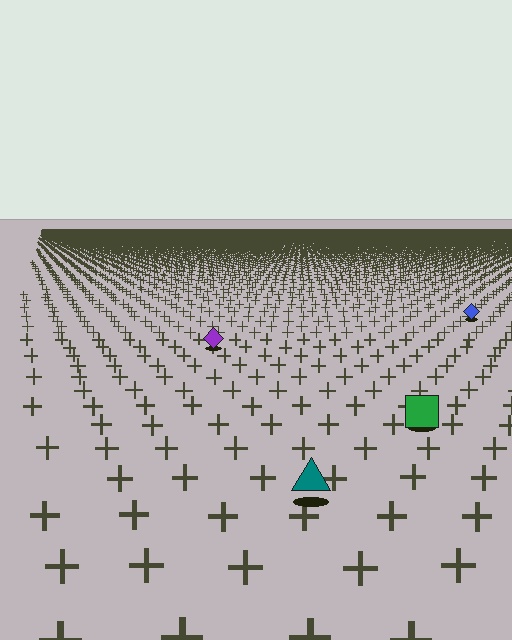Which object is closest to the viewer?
The teal triangle is closest. The texture marks near it are larger and more spread out.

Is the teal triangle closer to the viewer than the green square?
Yes. The teal triangle is closer — you can tell from the texture gradient: the ground texture is coarser near it.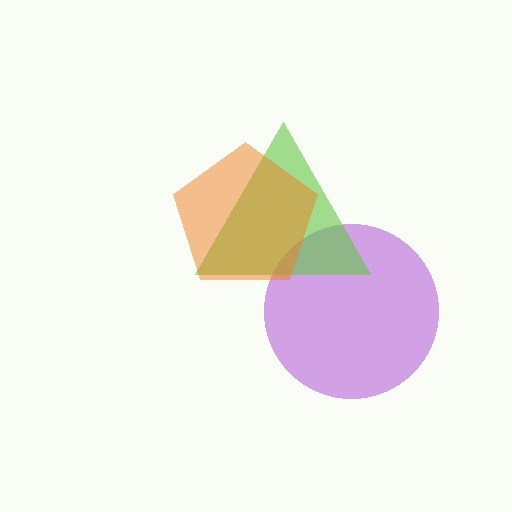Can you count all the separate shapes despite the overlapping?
Yes, there are 3 separate shapes.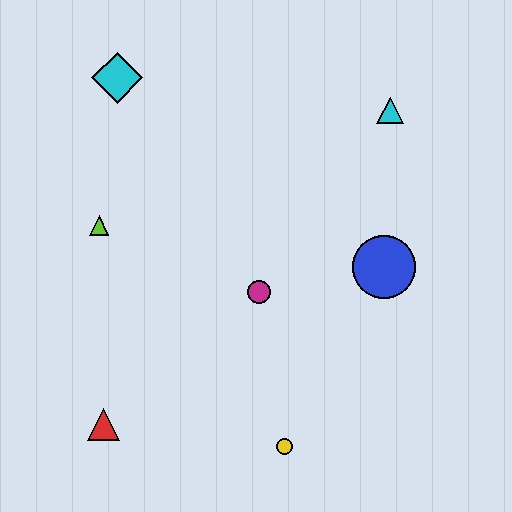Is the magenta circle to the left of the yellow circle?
Yes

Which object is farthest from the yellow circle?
The cyan diamond is farthest from the yellow circle.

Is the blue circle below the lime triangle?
Yes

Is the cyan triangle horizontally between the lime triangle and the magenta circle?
No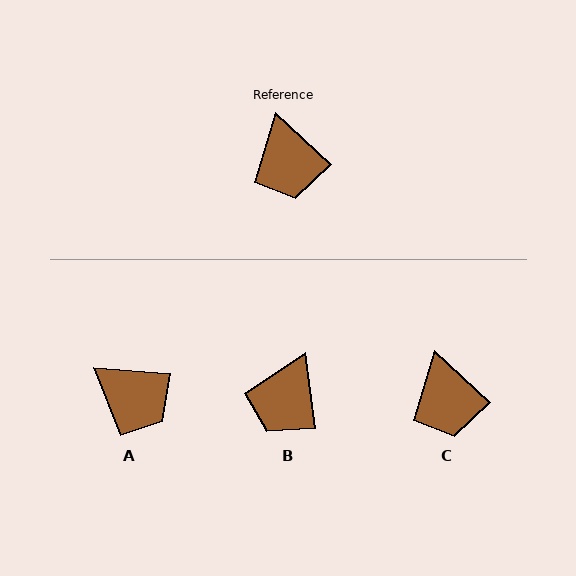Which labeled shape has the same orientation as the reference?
C.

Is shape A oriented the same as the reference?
No, it is off by about 39 degrees.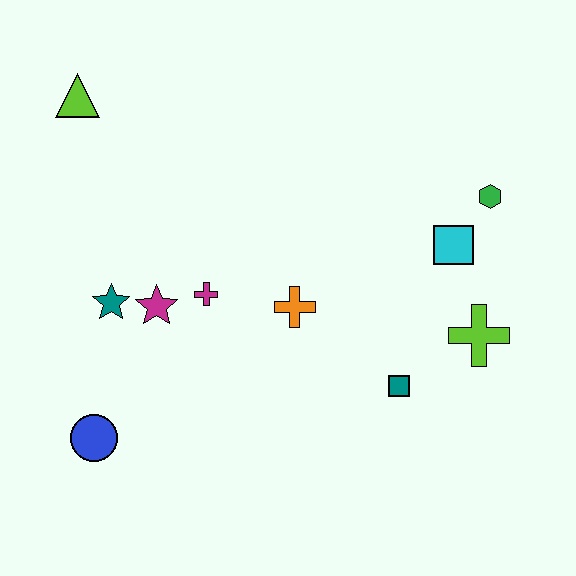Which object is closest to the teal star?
The magenta star is closest to the teal star.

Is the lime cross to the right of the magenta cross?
Yes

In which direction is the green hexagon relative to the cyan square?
The green hexagon is above the cyan square.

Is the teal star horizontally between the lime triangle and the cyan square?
Yes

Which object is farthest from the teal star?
The green hexagon is farthest from the teal star.